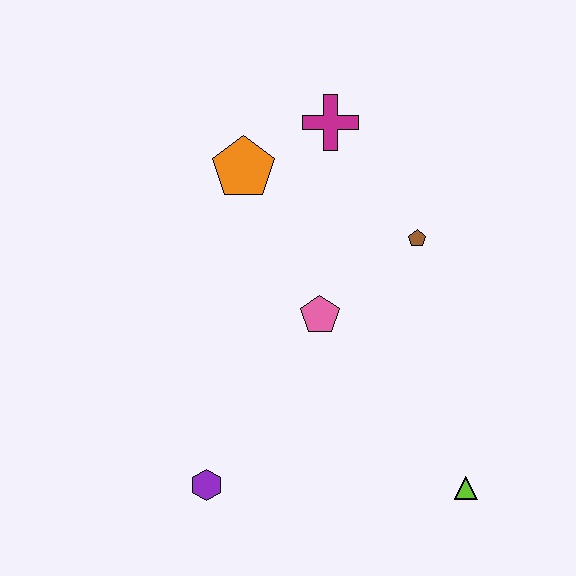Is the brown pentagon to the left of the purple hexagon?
No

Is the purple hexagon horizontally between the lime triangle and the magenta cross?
No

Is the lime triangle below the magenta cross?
Yes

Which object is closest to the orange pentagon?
The magenta cross is closest to the orange pentagon.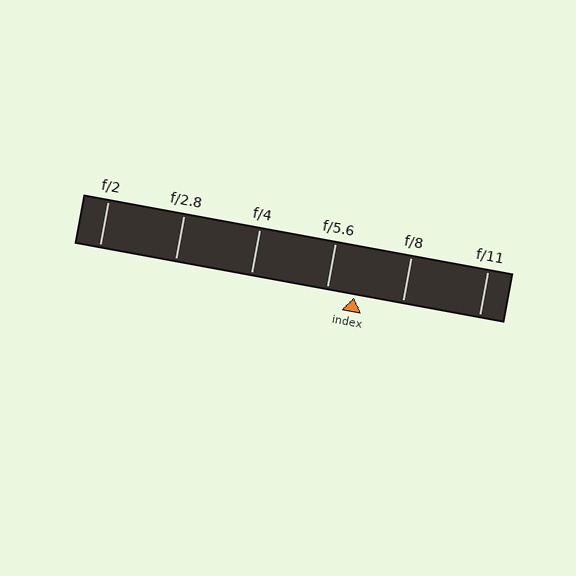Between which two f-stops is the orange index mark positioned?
The index mark is between f/5.6 and f/8.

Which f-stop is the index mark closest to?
The index mark is closest to f/5.6.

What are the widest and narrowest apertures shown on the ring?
The widest aperture shown is f/2 and the narrowest is f/11.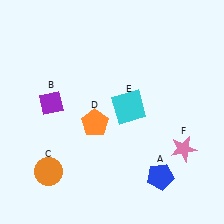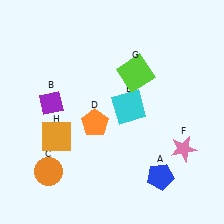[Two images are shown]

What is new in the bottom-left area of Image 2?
An orange square (H) was added in the bottom-left area of Image 2.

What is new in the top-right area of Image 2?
A lime square (G) was added in the top-right area of Image 2.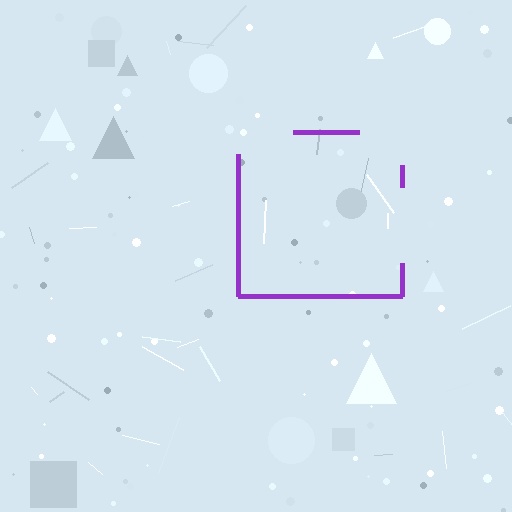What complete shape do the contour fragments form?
The contour fragments form a square.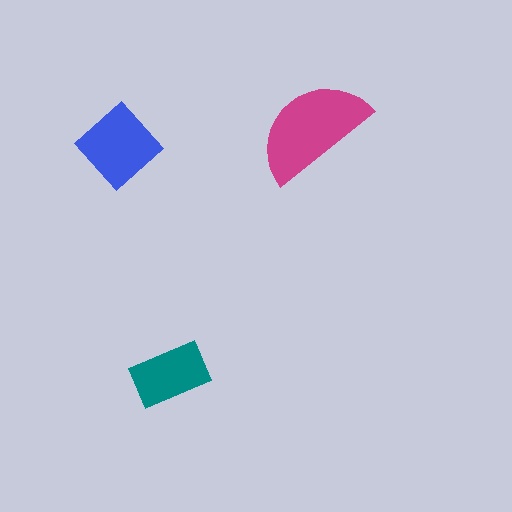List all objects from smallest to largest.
The teal rectangle, the blue diamond, the magenta semicircle.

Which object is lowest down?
The teal rectangle is bottommost.